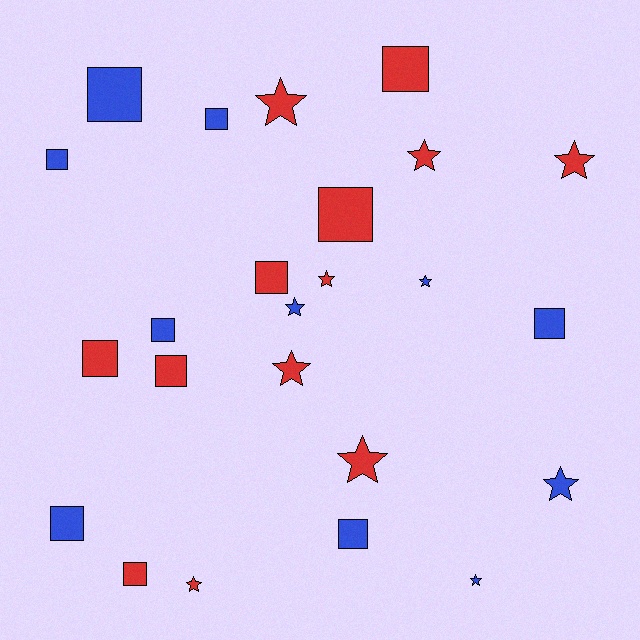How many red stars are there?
There are 7 red stars.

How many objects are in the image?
There are 24 objects.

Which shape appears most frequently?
Square, with 13 objects.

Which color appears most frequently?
Red, with 13 objects.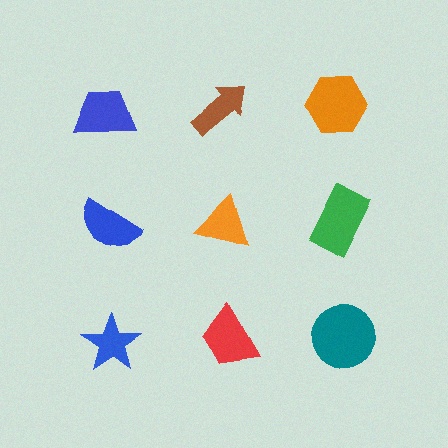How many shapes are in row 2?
3 shapes.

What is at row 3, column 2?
A red trapezoid.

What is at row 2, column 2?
An orange triangle.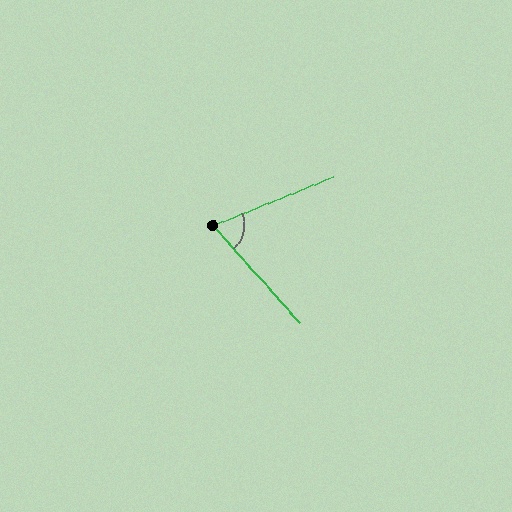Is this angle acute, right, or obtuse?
It is acute.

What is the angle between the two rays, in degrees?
Approximately 70 degrees.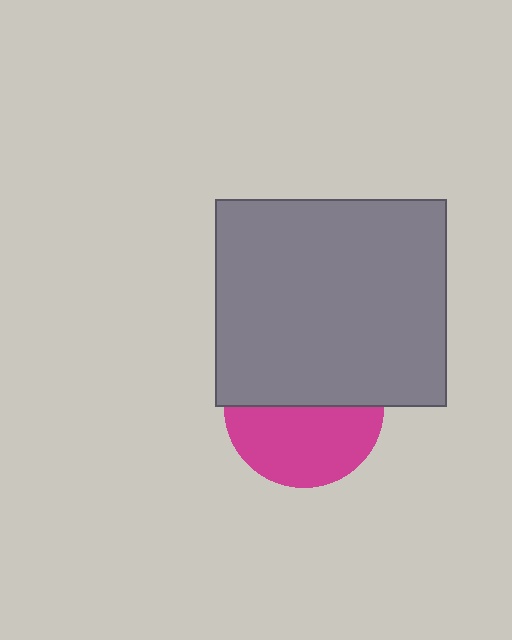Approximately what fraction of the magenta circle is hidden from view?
Roughly 50% of the magenta circle is hidden behind the gray rectangle.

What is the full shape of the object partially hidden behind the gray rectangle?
The partially hidden object is a magenta circle.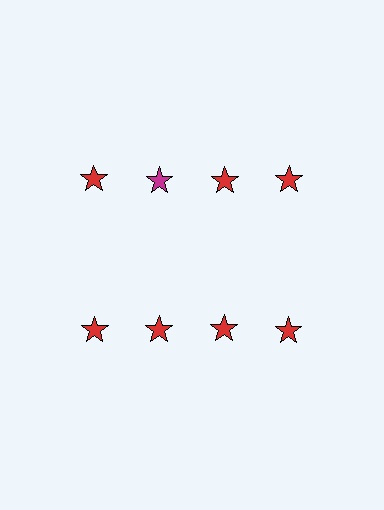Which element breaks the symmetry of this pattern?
The magenta star in the top row, second from left column breaks the symmetry. All other shapes are red stars.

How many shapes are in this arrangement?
There are 8 shapes arranged in a grid pattern.